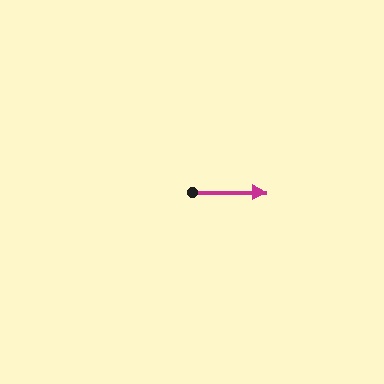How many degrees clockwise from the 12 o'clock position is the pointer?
Approximately 90 degrees.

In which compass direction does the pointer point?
East.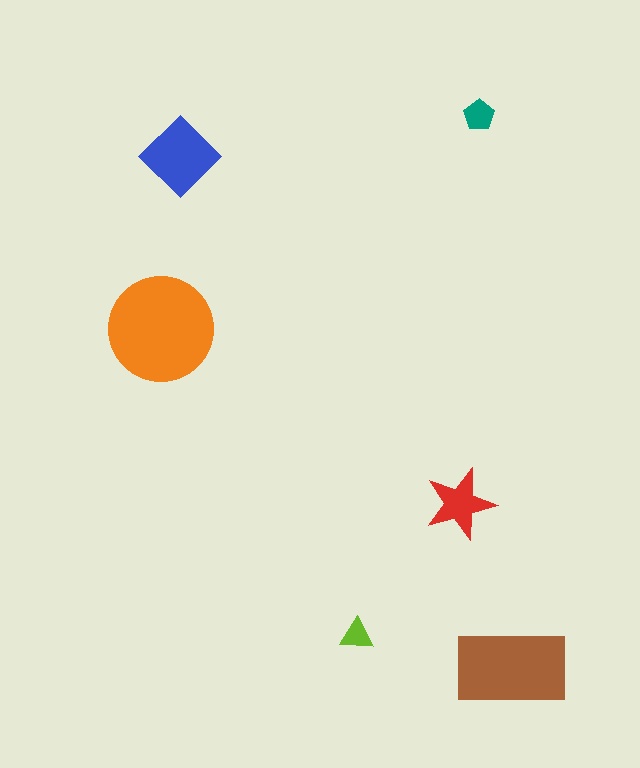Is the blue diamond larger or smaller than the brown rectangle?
Smaller.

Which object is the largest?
The orange circle.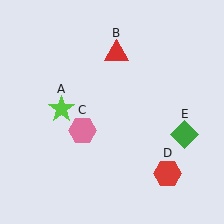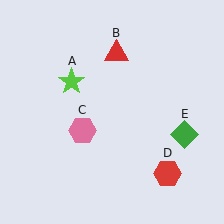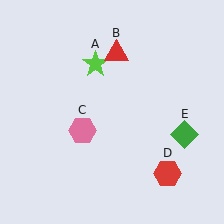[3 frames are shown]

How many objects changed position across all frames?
1 object changed position: lime star (object A).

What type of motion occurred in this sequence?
The lime star (object A) rotated clockwise around the center of the scene.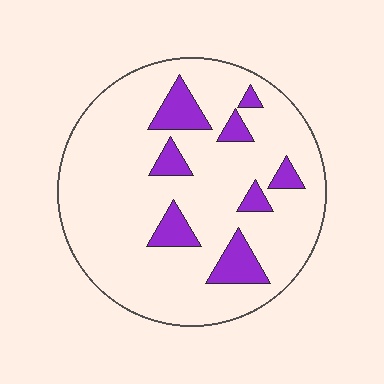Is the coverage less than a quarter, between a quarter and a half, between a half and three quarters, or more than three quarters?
Less than a quarter.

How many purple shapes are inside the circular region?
8.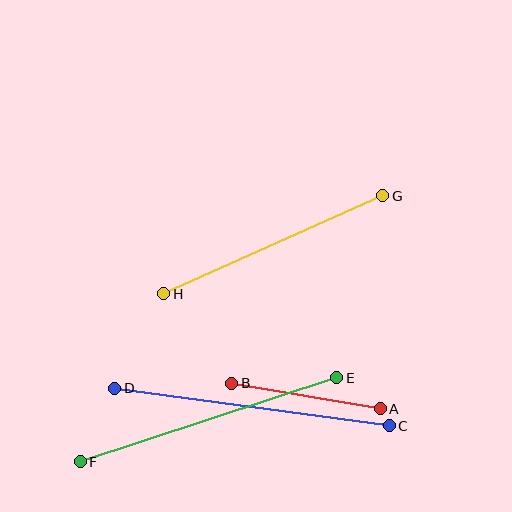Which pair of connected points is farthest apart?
Points C and D are farthest apart.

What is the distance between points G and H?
The distance is approximately 240 pixels.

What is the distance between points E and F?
The distance is approximately 270 pixels.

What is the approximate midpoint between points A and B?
The midpoint is at approximately (306, 396) pixels.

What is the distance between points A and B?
The distance is approximately 150 pixels.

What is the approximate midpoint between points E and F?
The midpoint is at approximately (209, 420) pixels.